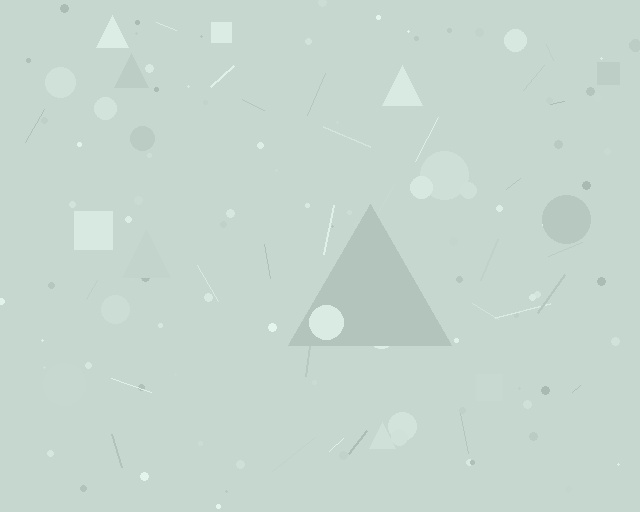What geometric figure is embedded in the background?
A triangle is embedded in the background.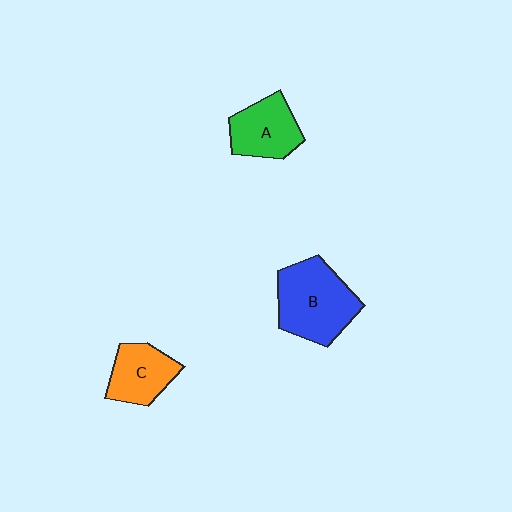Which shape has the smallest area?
Shape C (orange).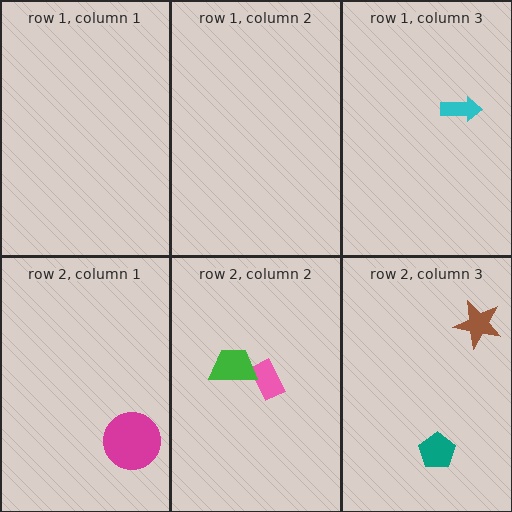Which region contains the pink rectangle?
The row 2, column 2 region.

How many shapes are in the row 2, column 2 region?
2.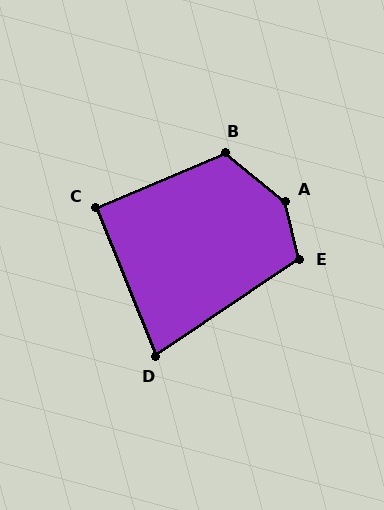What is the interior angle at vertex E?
Approximately 110 degrees (obtuse).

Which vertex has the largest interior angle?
A, at approximately 143 degrees.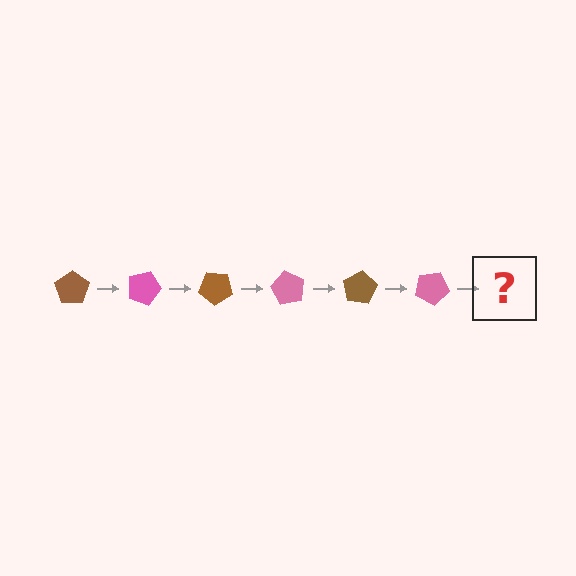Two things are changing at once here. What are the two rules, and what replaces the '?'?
The two rules are that it rotates 20 degrees each step and the color cycles through brown and pink. The '?' should be a brown pentagon, rotated 120 degrees from the start.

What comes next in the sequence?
The next element should be a brown pentagon, rotated 120 degrees from the start.